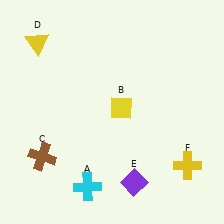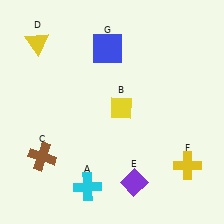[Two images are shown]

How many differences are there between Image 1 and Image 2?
There is 1 difference between the two images.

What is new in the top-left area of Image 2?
A blue square (G) was added in the top-left area of Image 2.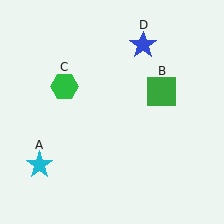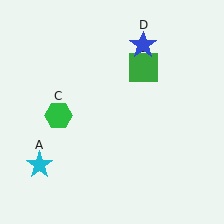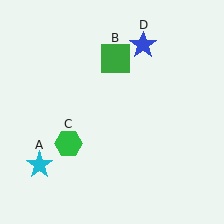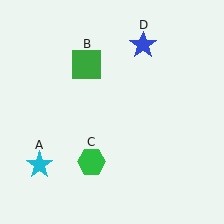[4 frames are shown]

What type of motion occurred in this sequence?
The green square (object B), green hexagon (object C) rotated counterclockwise around the center of the scene.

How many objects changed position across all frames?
2 objects changed position: green square (object B), green hexagon (object C).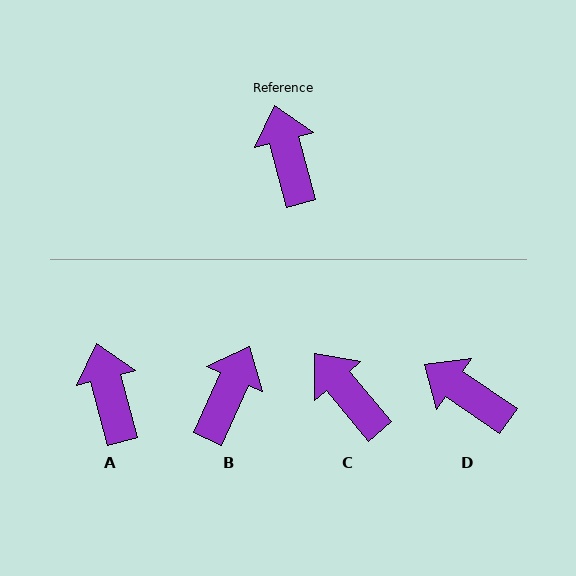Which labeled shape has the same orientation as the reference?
A.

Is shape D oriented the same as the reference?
No, it is off by about 41 degrees.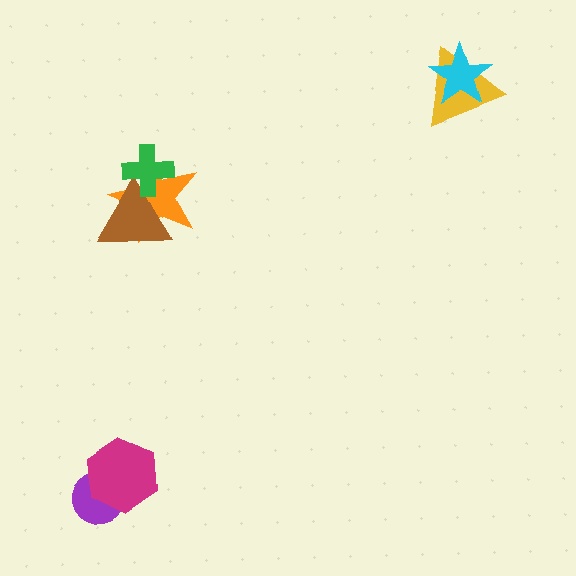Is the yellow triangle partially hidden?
Yes, it is partially covered by another shape.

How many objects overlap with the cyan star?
1 object overlaps with the cyan star.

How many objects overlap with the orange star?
2 objects overlap with the orange star.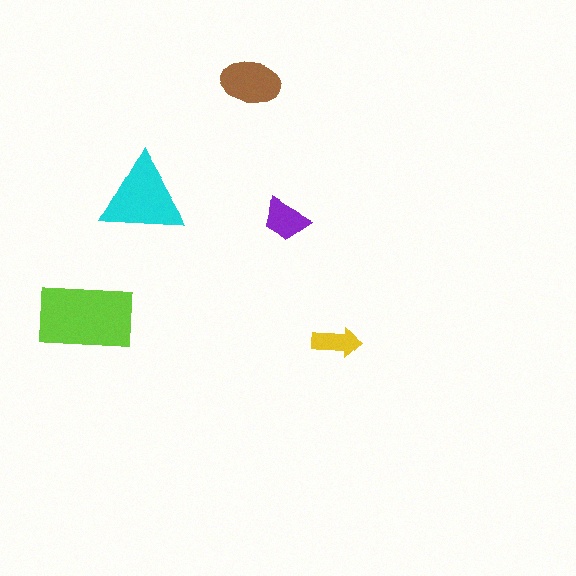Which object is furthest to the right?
The yellow arrow is rightmost.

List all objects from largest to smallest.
The lime rectangle, the cyan triangle, the brown ellipse, the purple trapezoid, the yellow arrow.